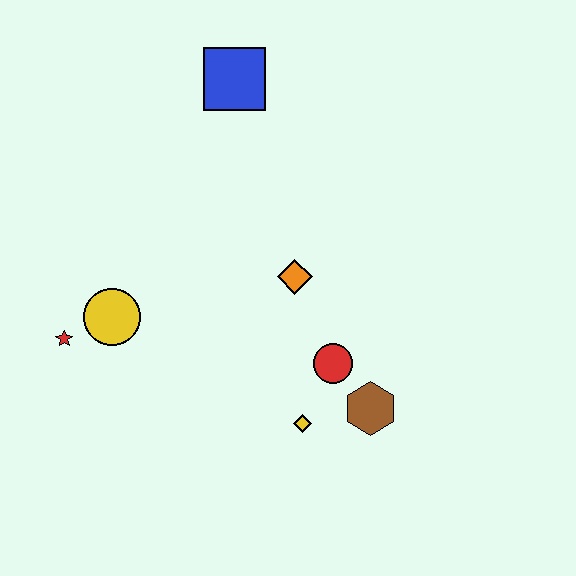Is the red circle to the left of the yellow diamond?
No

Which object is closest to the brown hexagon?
The red circle is closest to the brown hexagon.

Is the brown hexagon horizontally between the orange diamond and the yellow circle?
No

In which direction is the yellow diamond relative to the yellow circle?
The yellow diamond is to the right of the yellow circle.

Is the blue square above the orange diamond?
Yes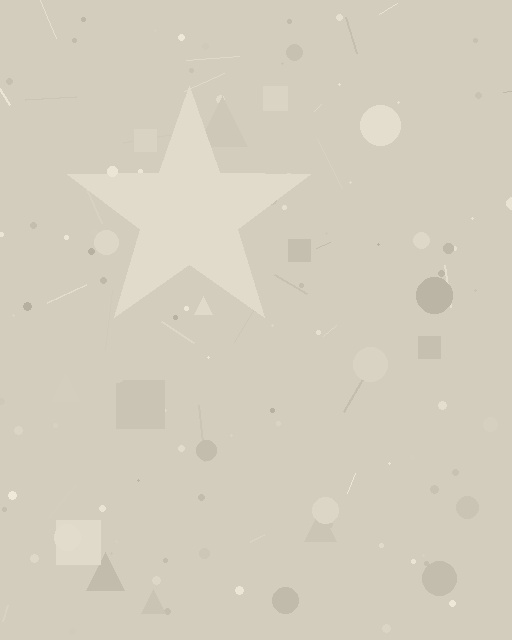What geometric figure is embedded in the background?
A star is embedded in the background.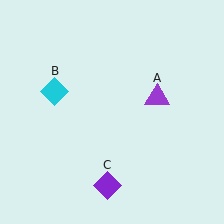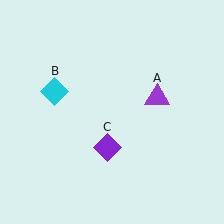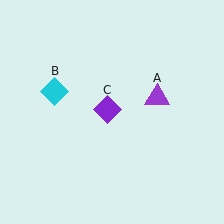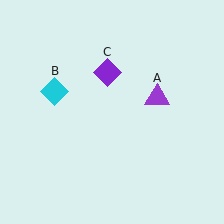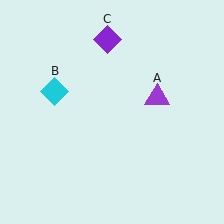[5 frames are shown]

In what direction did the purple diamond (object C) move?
The purple diamond (object C) moved up.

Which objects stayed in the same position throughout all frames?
Purple triangle (object A) and cyan diamond (object B) remained stationary.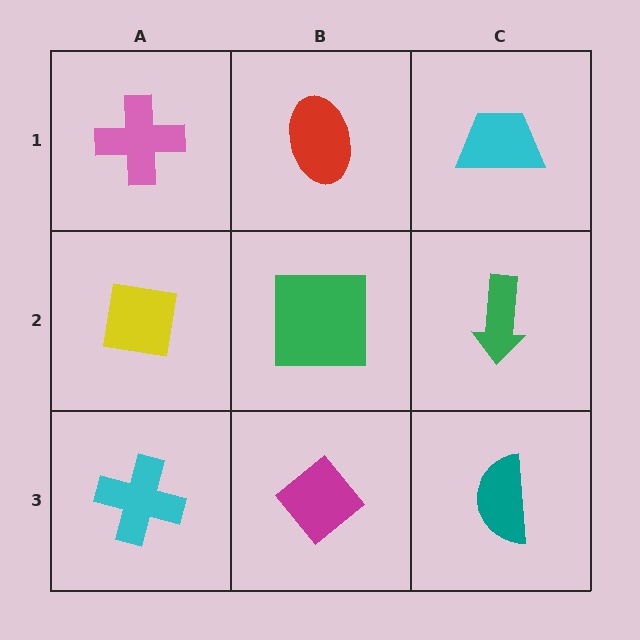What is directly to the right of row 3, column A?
A magenta diamond.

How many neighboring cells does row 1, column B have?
3.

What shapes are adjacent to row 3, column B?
A green square (row 2, column B), a cyan cross (row 3, column A), a teal semicircle (row 3, column C).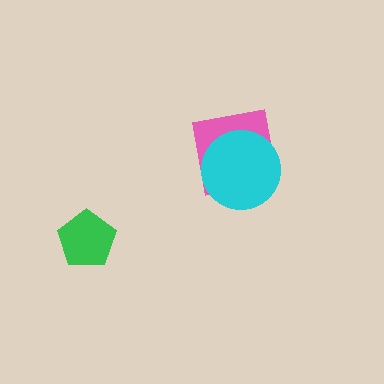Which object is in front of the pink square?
The cyan circle is in front of the pink square.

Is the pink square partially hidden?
Yes, it is partially covered by another shape.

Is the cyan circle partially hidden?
No, no other shape covers it.